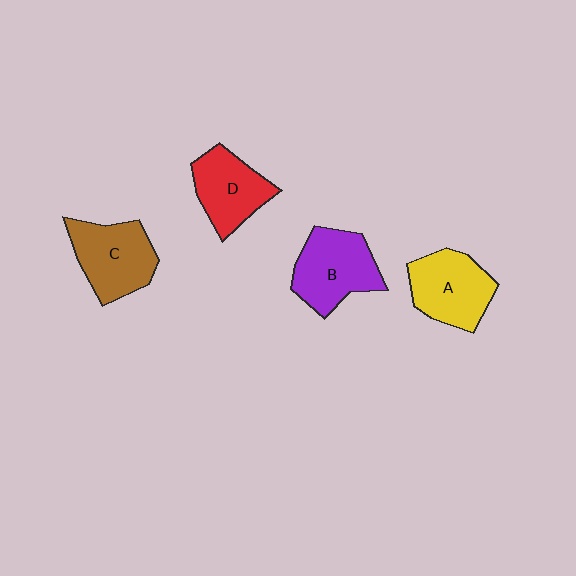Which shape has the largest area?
Shape B (purple).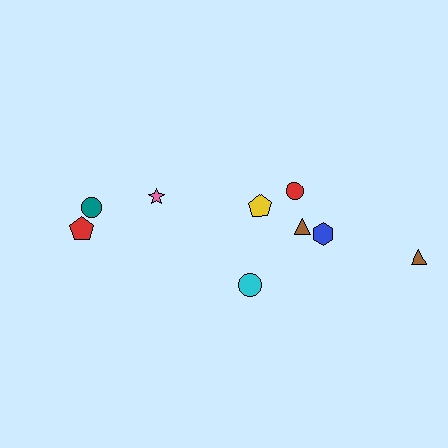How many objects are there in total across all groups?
There are 9 objects.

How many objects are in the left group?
There are 3 objects.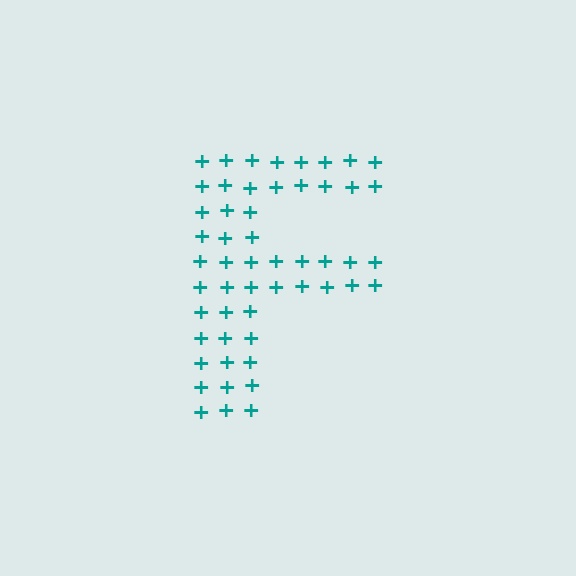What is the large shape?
The large shape is the letter F.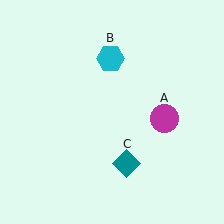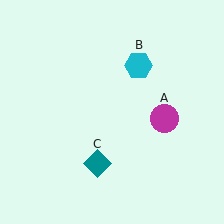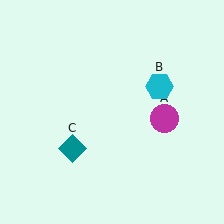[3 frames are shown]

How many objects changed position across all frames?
2 objects changed position: cyan hexagon (object B), teal diamond (object C).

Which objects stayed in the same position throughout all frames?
Magenta circle (object A) remained stationary.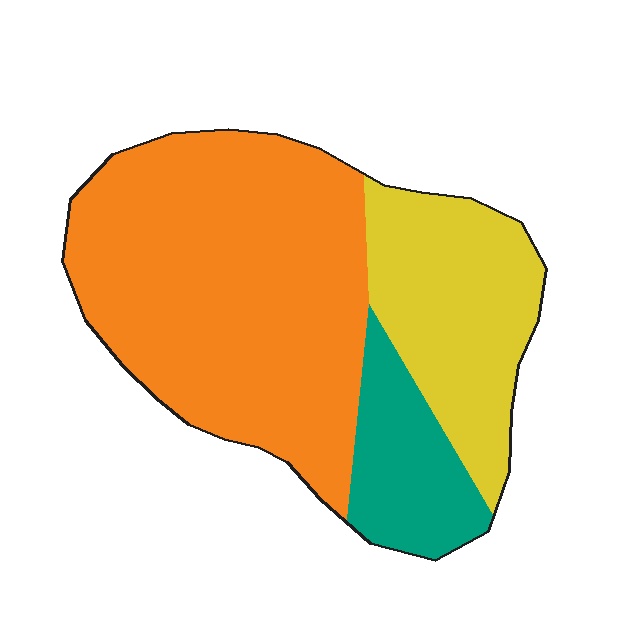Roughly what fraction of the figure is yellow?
Yellow covers roughly 25% of the figure.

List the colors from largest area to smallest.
From largest to smallest: orange, yellow, teal.